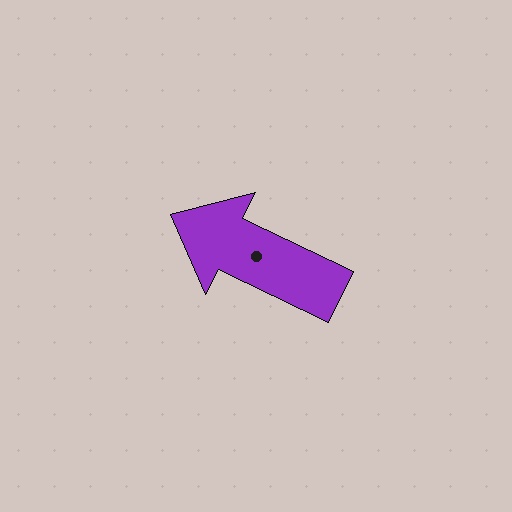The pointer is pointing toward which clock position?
Roughly 10 o'clock.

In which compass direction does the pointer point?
Northwest.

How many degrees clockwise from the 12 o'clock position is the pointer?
Approximately 296 degrees.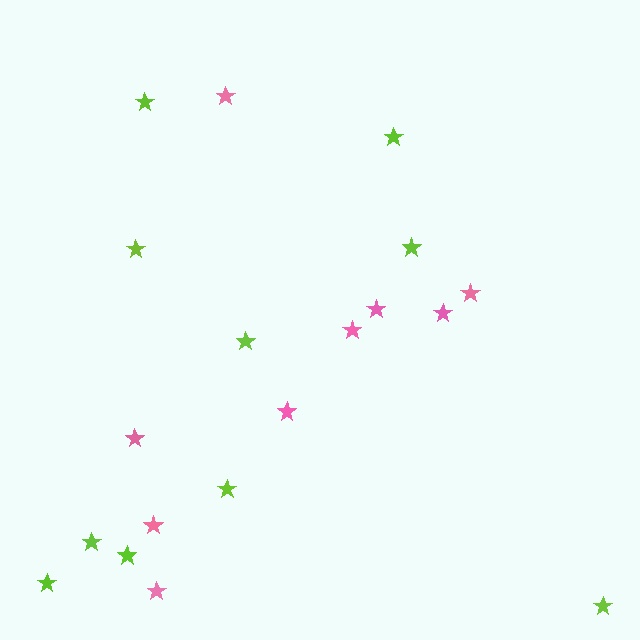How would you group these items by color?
There are 2 groups: one group of lime stars (10) and one group of pink stars (9).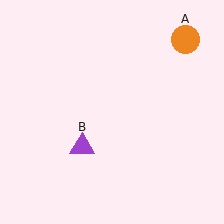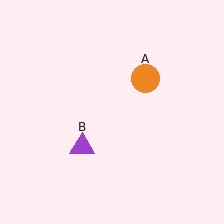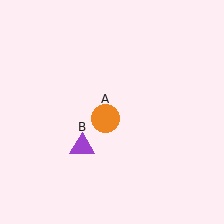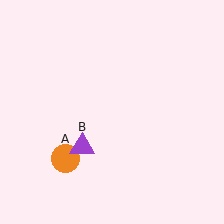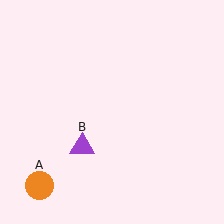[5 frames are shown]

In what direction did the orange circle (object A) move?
The orange circle (object A) moved down and to the left.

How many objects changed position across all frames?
1 object changed position: orange circle (object A).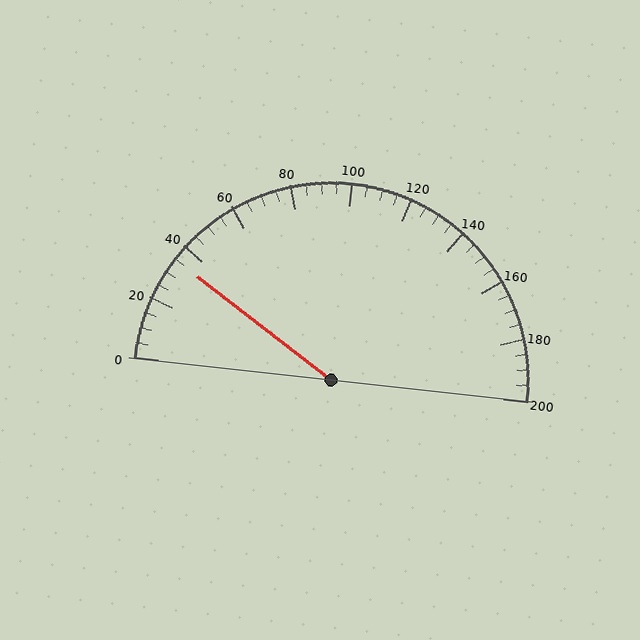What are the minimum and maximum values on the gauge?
The gauge ranges from 0 to 200.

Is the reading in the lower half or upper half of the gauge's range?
The reading is in the lower half of the range (0 to 200).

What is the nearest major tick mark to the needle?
The nearest major tick mark is 40.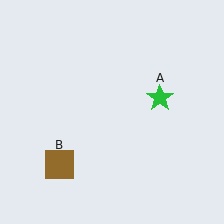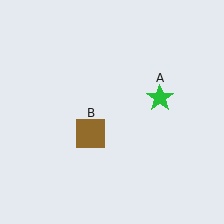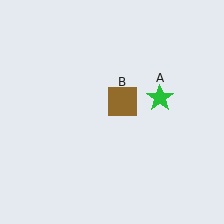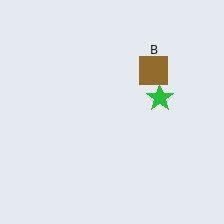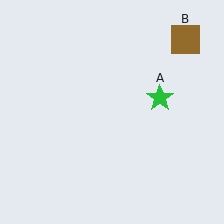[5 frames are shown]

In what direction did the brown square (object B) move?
The brown square (object B) moved up and to the right.